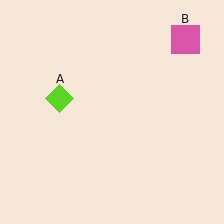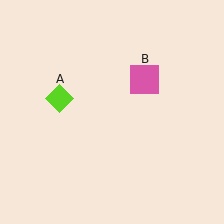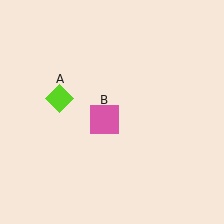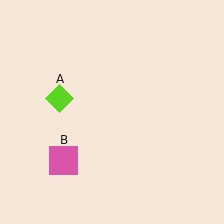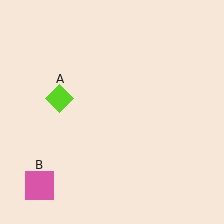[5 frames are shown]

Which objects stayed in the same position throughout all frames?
Lime diamond (object A) remained stationary.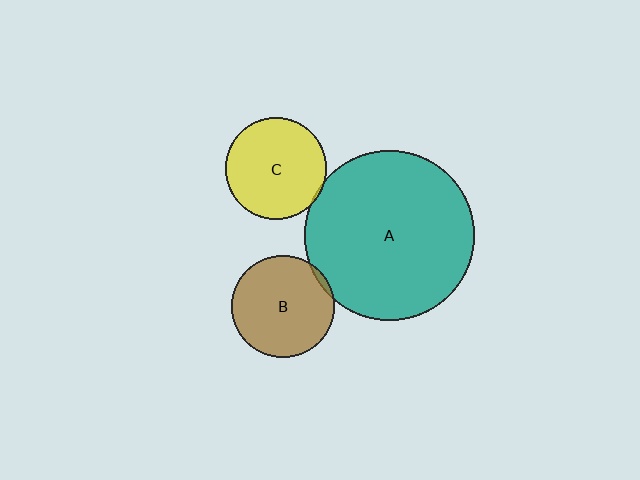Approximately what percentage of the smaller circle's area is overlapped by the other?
Approximately 5%.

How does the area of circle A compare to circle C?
Approximately 2.8 times.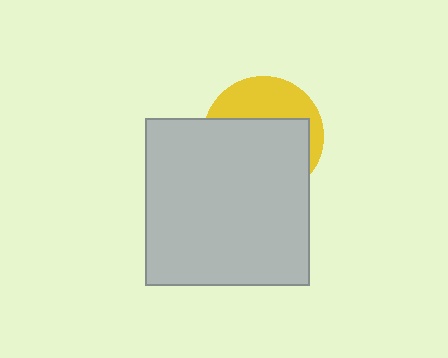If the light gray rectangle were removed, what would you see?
You would see the complete yellow circle.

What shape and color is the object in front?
The object in front is a light gray rectangle.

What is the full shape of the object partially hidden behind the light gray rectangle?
The partially hidden object is a yellow circle.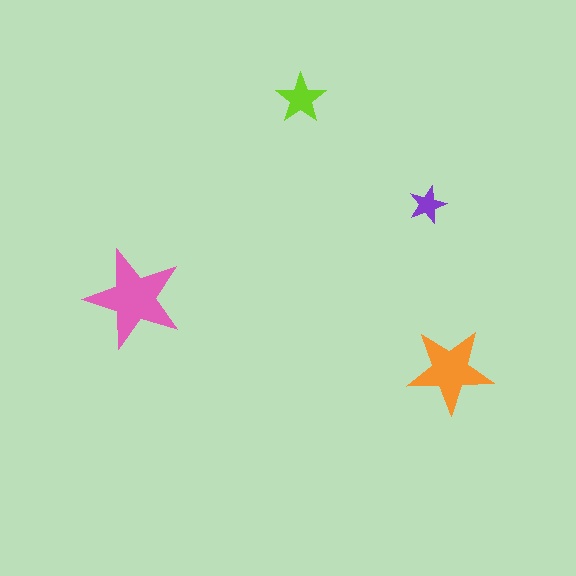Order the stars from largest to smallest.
the pink one, the orange one, the lime one, the purple one.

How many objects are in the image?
There are 4 objects in the image.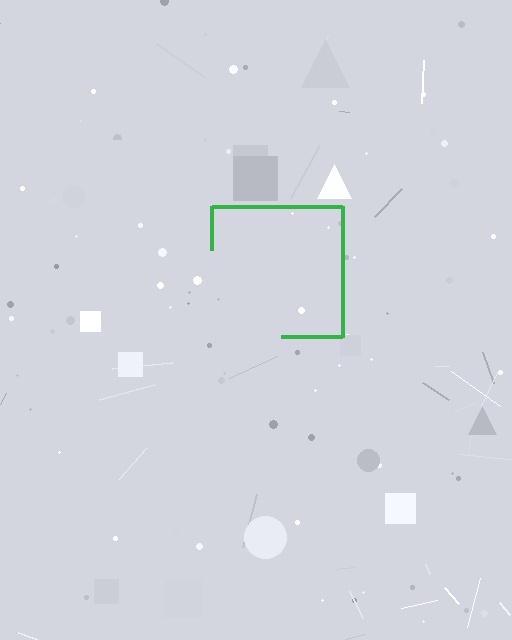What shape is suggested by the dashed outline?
The dashed outline suggests a square.